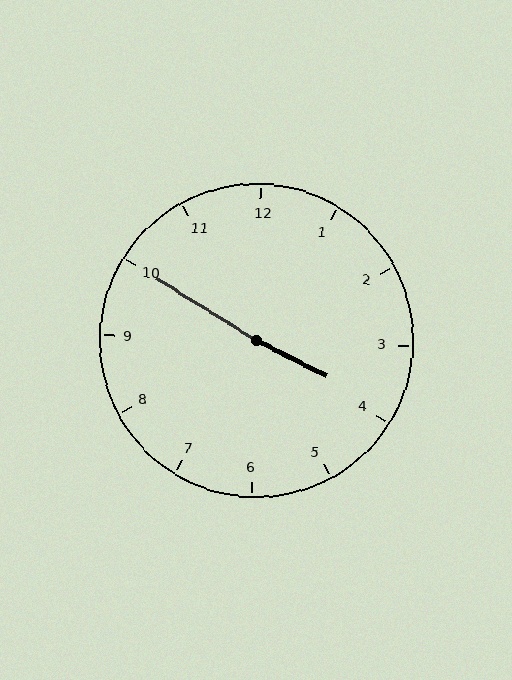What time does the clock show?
3:50.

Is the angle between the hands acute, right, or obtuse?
It is obtuse.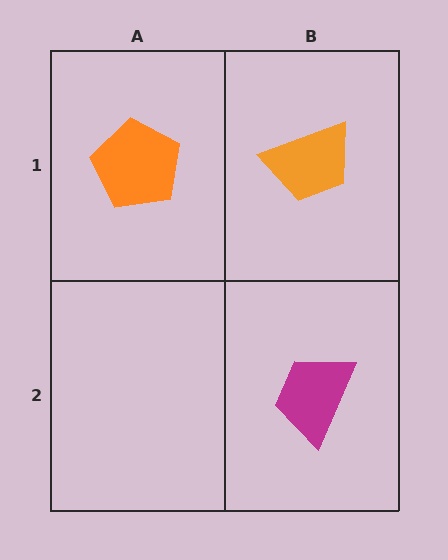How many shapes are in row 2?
1 shape.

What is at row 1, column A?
An orange pentagon.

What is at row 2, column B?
A magenta trapezoid.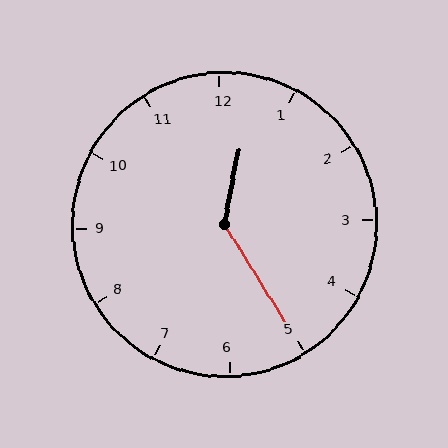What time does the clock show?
12:25.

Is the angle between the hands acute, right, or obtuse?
It is obtuse.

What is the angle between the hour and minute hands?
Approximately 138 degrees.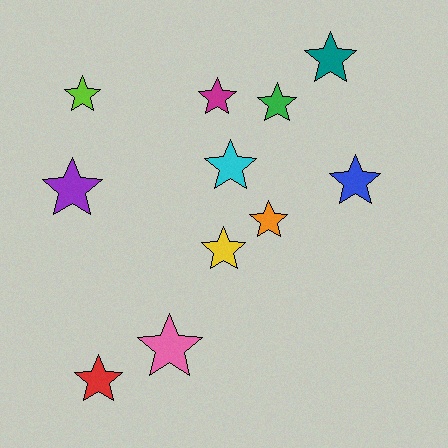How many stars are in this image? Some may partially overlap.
There are 11 stars.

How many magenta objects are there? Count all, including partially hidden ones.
There is 1 magenta object.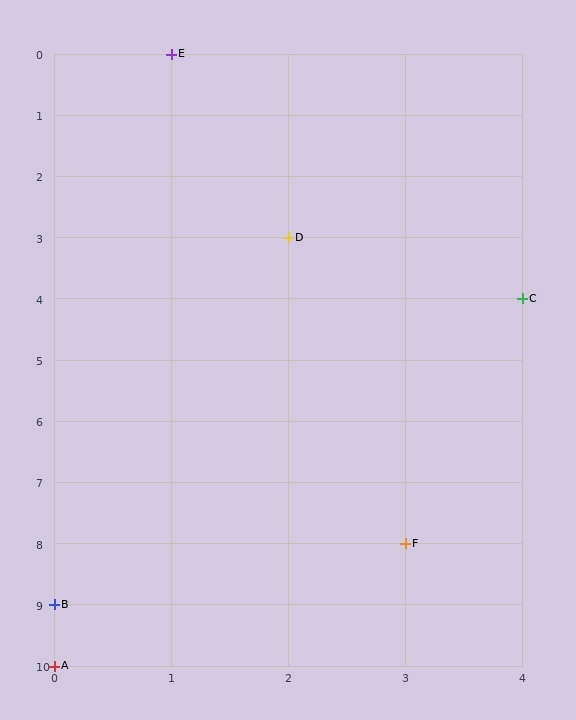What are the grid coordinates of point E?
Point E is at grid coordinates (1, 0).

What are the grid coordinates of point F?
Point F is at grid coordinates (3, 8).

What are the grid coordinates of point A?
Point A is at grid coordinates (0, 10).